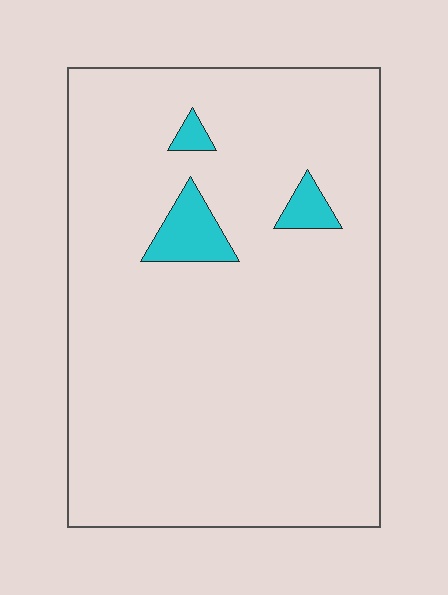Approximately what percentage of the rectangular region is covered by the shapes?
Approximately 5%.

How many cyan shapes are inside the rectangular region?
3.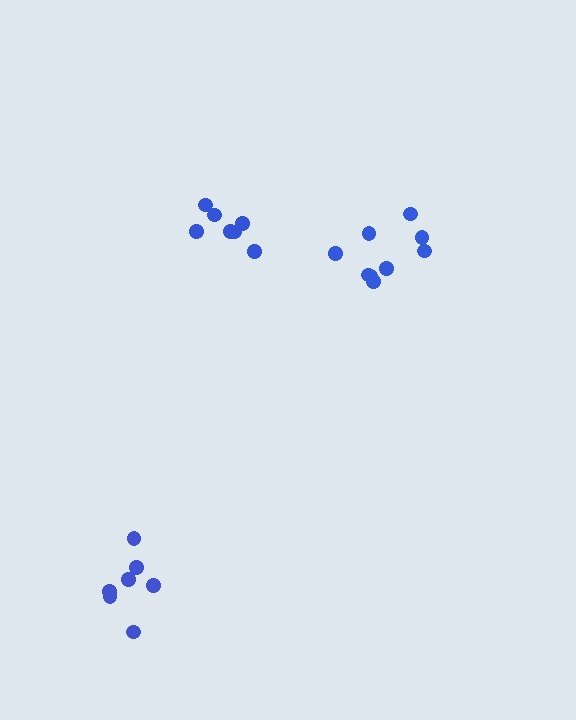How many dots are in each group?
Group 1: 9 dots, Group 2: 7 dots, Group 3: 7 dots (23 total).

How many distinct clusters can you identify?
There are 3 distinct clusters.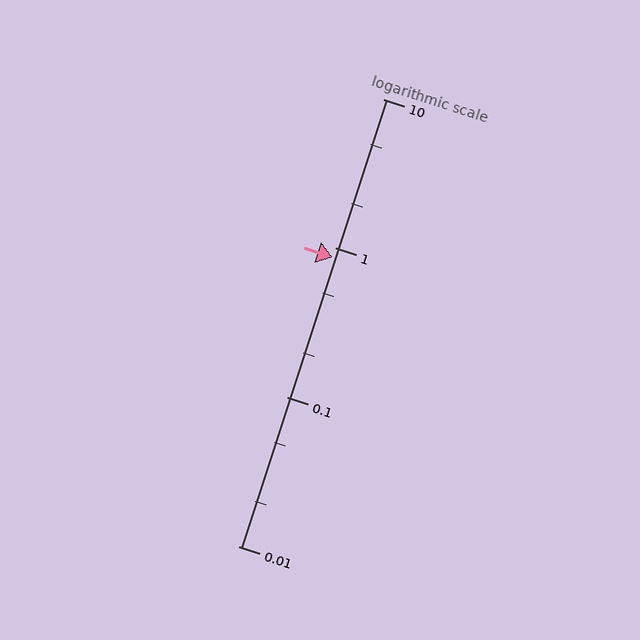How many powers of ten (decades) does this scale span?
The scale spans 3 decades, from 0.01 to 10.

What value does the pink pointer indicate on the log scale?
The pointer indicates approximately 0.86.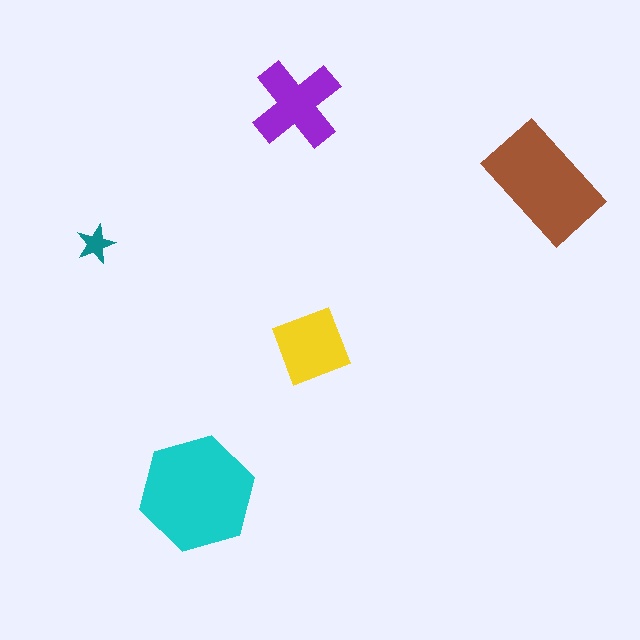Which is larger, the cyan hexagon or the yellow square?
The cyan hexagon.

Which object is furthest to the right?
The brown rectangle is rightmost.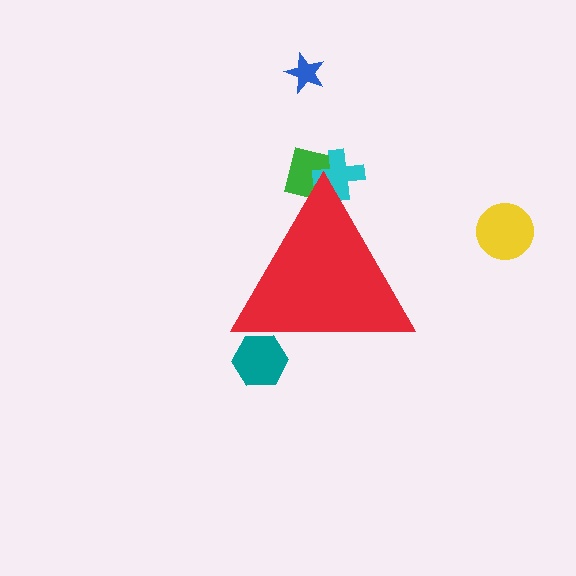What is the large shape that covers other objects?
A red triangle.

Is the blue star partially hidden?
No, the blue star is fully visible.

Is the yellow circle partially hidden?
No, the yellow circle is fully visible.